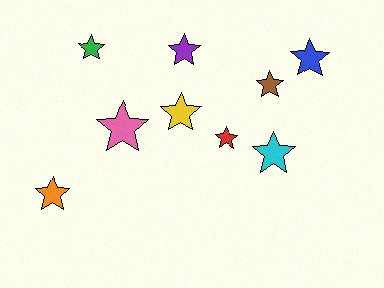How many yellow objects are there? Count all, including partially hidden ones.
There is 1 yellow object.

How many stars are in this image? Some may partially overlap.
There are 9 stars.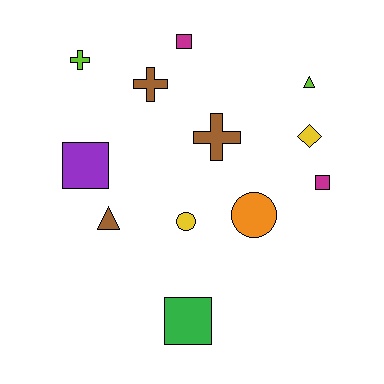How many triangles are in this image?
There are 2 triangles.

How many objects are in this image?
There are 12 objects.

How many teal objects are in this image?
There are no teal objects.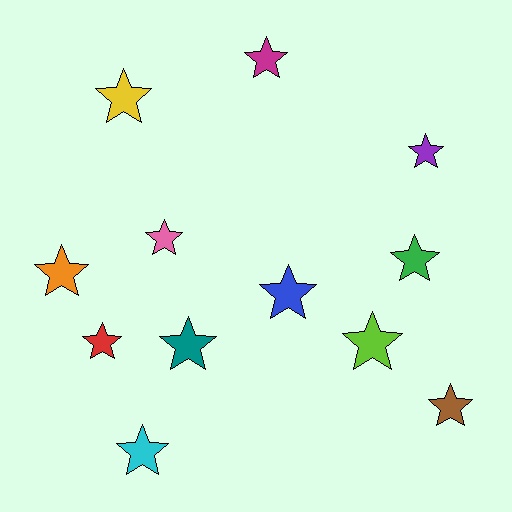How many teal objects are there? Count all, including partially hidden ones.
There is 1 teal object.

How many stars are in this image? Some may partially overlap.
There are 12 stars.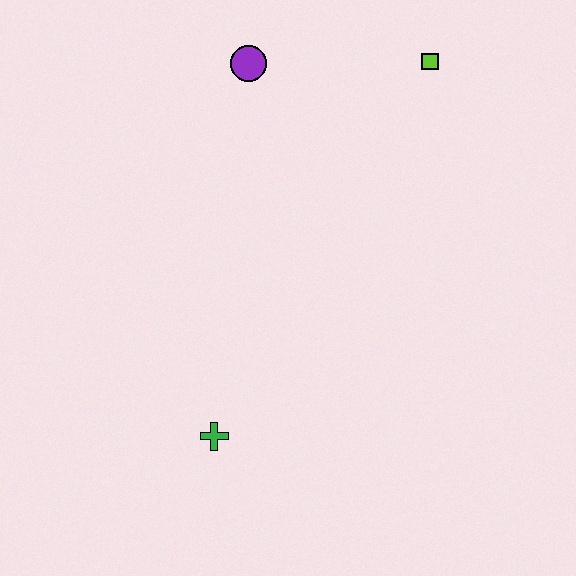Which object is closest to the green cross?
The purple circle is closest to the green cross.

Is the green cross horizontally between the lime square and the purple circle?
No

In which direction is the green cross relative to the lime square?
The green cross is below the lime square.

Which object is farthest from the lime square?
The green cross is farthest from the lime square.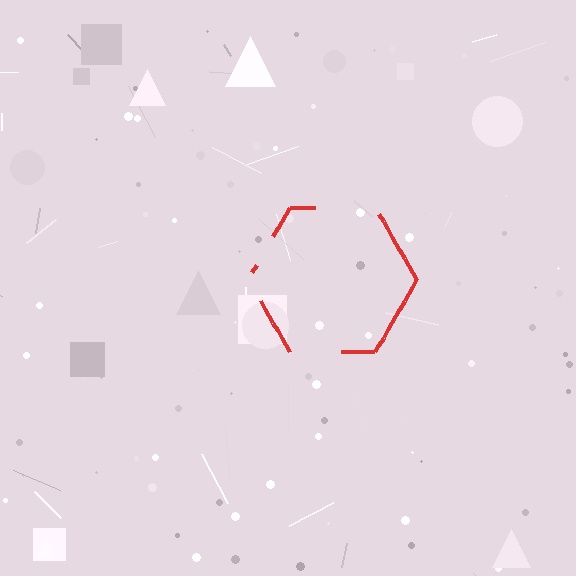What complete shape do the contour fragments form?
The contour fragments form a hexagon.